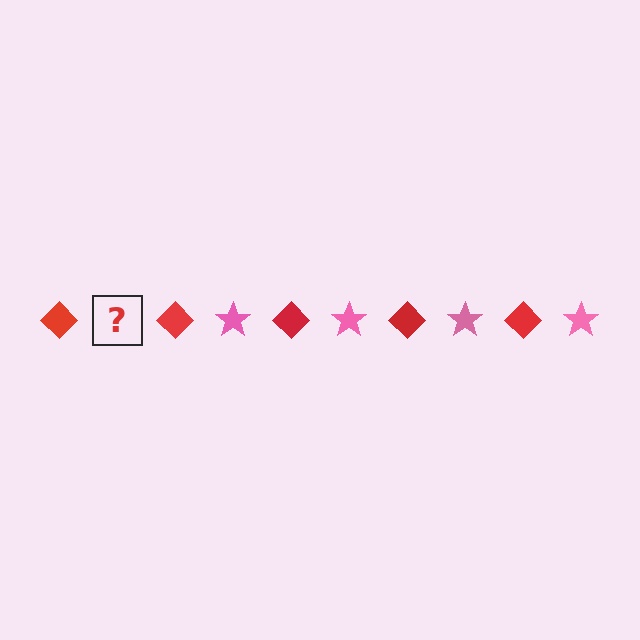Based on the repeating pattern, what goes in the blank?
The blank should be a pink star.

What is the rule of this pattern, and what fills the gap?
The rule is that the pattern alternates between red diamond and pink star. The gap should be filled with a pink star.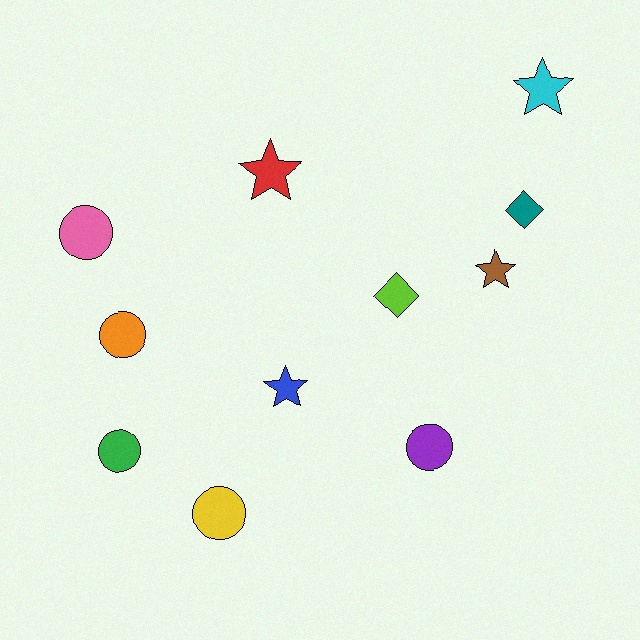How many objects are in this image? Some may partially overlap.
There are 11 objects.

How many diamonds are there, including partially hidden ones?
There are 2 diamonds.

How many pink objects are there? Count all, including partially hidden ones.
There is 1 pink object.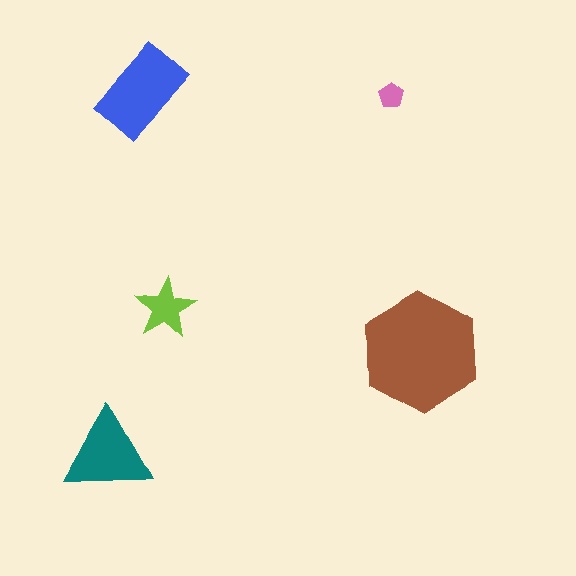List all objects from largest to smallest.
The brown hexagon, the blue rectangle, the teal triangle, the lime star, the pink pentagon.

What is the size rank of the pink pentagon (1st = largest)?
5th.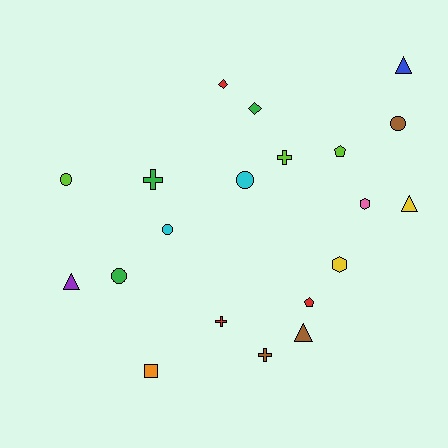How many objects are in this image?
There are 20 objects.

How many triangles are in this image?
There are 4 triangles.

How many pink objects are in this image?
There is 1 pink object.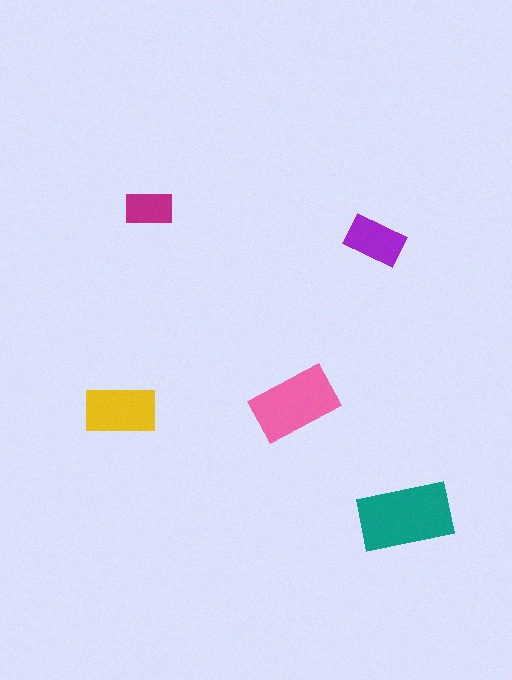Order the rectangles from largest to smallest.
the teal one, the pink one, the yellow one, the purple one, the magenta one.